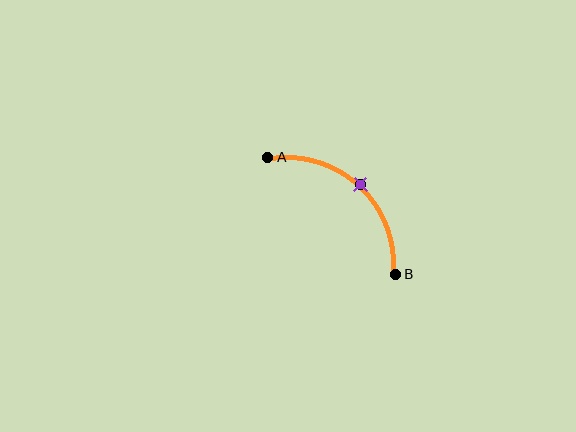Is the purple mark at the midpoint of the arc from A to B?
Yes. The purple mark lies on the arc at equal arc-length from both A and B — it is the arc midpoint.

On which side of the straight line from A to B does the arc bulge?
The arc bulges above and to the right of the straight line connecting A and B.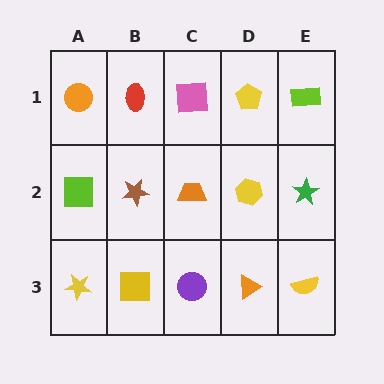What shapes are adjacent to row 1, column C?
An orange trapezoid (row 2, column C), a red ellipse (row 1, column B), a yellow pentagon (row 1, column D).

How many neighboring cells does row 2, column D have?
4.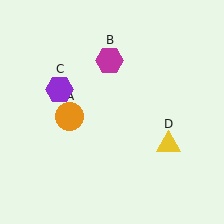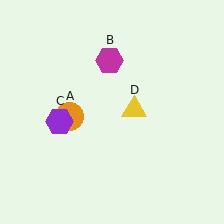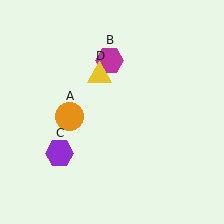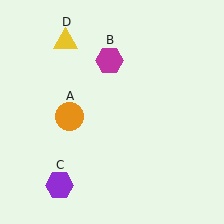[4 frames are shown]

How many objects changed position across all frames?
2 objects changed position: purple hexagon (object C), yellow triangle (object D).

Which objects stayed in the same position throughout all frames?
Orange circle (object A) and magenta hexagon (object B) remained stationary.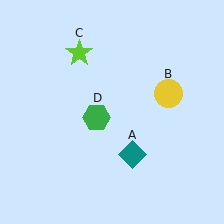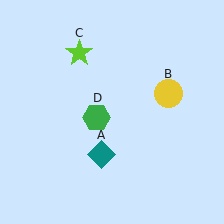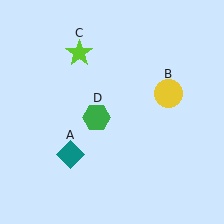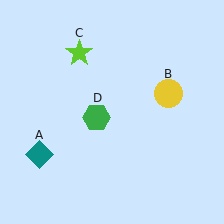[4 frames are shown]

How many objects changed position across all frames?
1 object changed position: teal diamond (object A).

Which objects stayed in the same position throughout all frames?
Yellow circle (object B) and lime star (object C) and green hexagon (object D) remained stationary.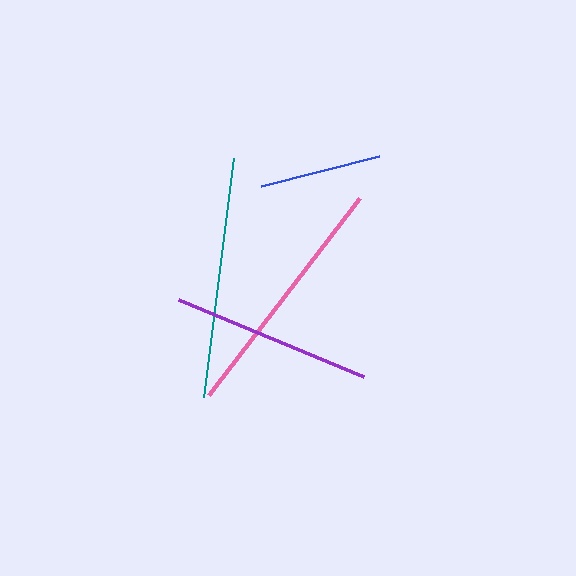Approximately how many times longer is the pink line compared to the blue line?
The pink line is approximately 2.0 times the length of the blue line.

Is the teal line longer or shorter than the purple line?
The teal line is longer than the purple line.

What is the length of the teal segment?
The teal segment is approximately 241 pixels long.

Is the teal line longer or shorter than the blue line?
The teal line is longer than the blue line.